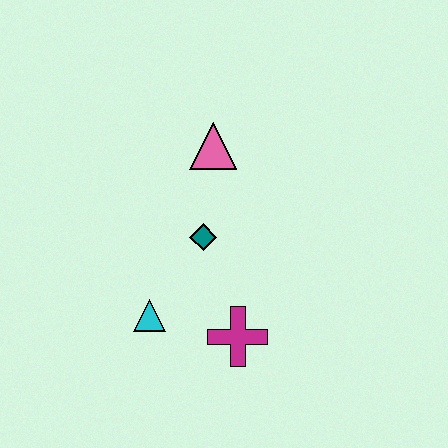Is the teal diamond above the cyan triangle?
Yes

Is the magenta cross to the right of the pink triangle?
Yes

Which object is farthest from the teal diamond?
The magenta cross is farthest from the teal diamond.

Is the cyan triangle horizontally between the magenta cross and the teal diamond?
No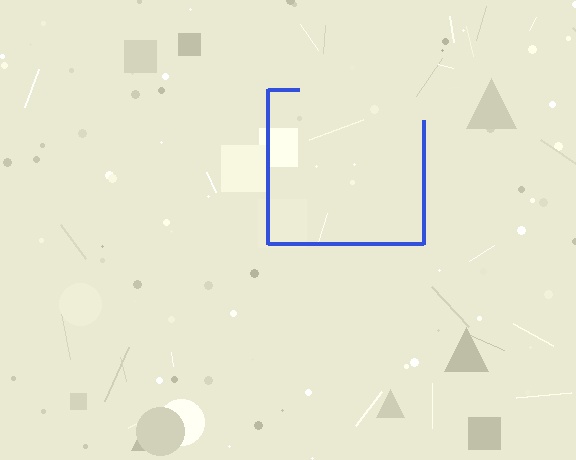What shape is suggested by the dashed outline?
The dashed outline suggests a square.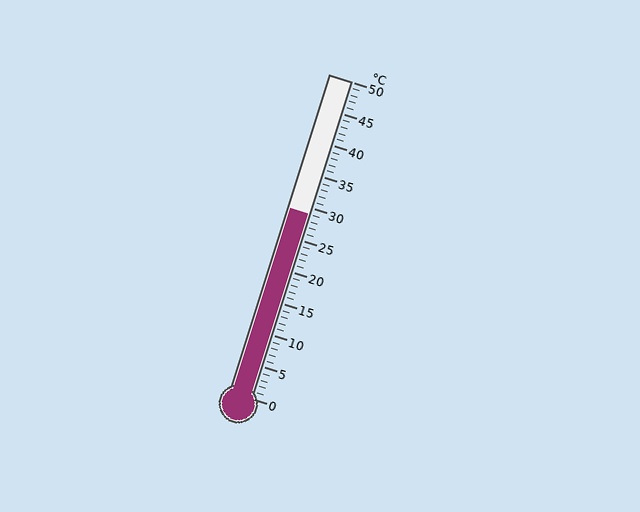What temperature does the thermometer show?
The thermometer shows approximately 29°C.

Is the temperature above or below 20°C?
The temperature is above 20°C.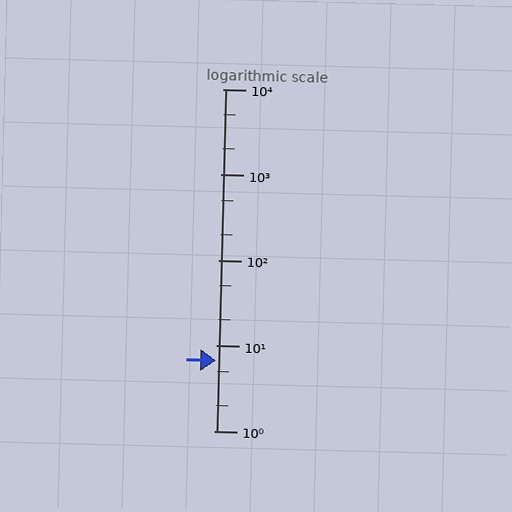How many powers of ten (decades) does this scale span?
The scale spans 4 decades, from 1 to 10000.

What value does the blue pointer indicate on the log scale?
The pointer indicates approximately 6.7.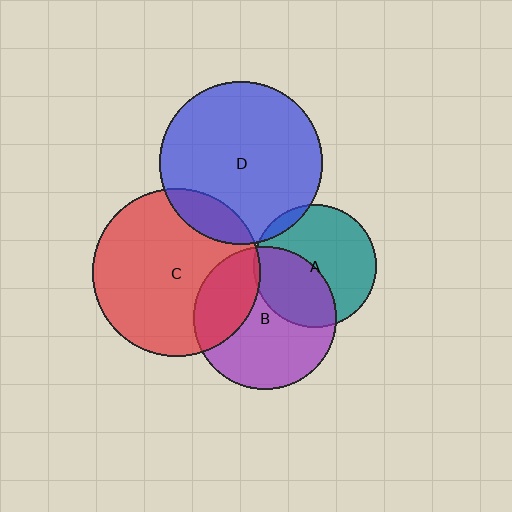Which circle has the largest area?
Circle C (red).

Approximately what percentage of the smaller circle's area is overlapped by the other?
Approximately 15%.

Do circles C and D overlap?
Yes.